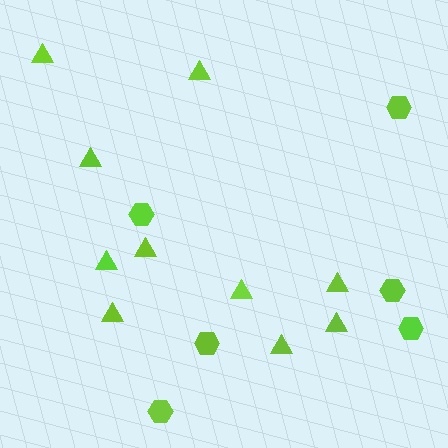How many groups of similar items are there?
There are 2 groups: one group of hexagons (6) and one group of triangles (10).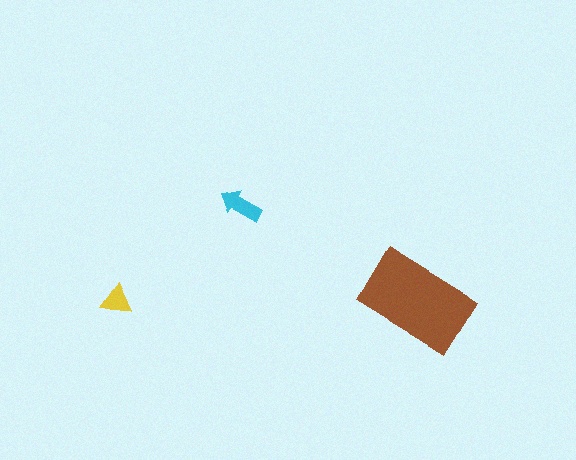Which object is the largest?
The brown rectangle.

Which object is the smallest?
The yellow triangle.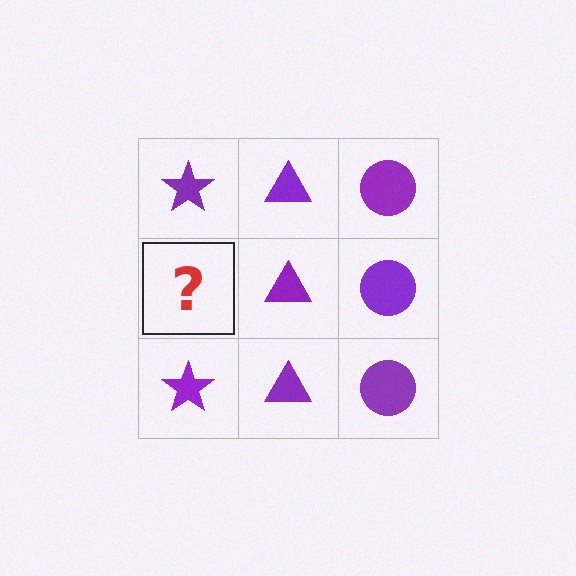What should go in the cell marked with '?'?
The missing cell should contain a purple star.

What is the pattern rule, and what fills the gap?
The rule is that each column has a consistent shape. The gap should be filled with a purple star.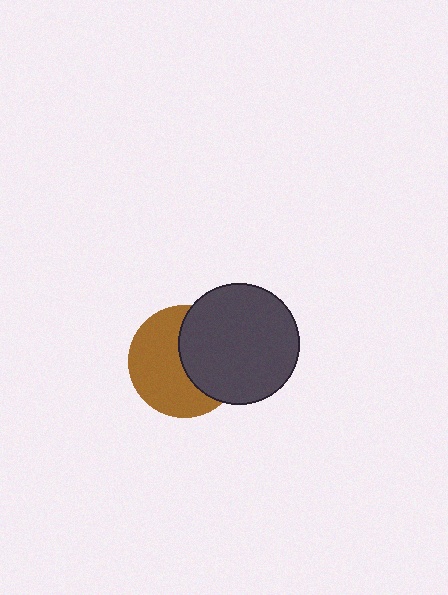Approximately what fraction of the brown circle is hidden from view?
Roughly 44% of the brown circle is hidden behind the dark gray circle.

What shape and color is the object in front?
The object in front is a dark gray circle.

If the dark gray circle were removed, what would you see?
You would see the complete brown circle.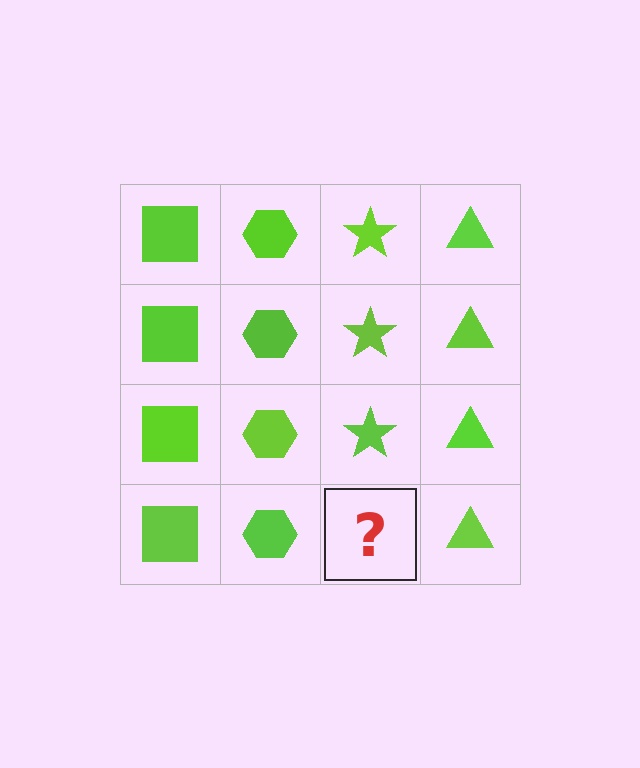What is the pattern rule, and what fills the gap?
The rule is that each column has a consistent shape. The gap should be filled with a lime star.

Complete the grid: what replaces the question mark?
The question mark should be replaced with a lime star.